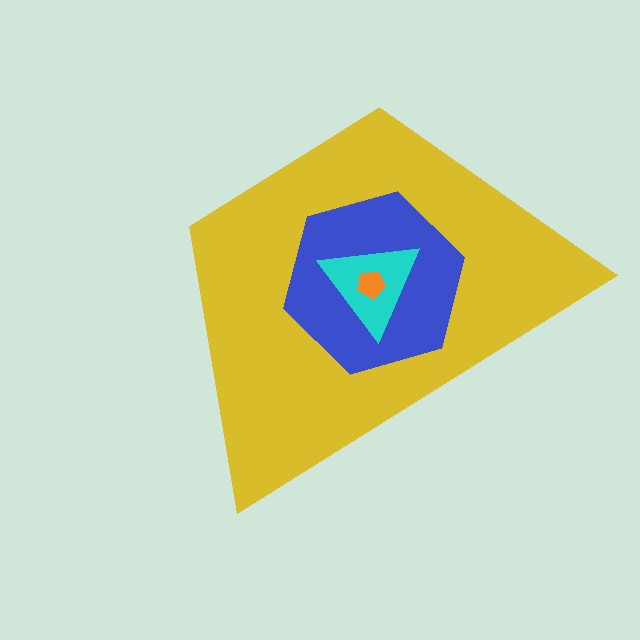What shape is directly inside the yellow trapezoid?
The blue hexagon.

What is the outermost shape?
The yellow trapezoid.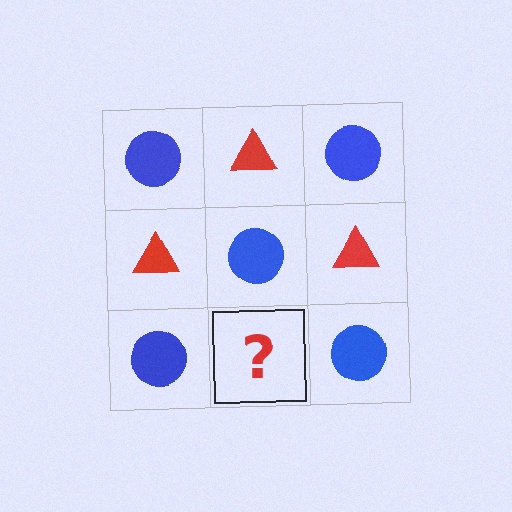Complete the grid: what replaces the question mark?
The question mark should be replaced with a red triangle.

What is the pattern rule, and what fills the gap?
The rule is that it alternates blue circle and red triangle in a checkerboard pattern. The gap should be filled with a red triangle.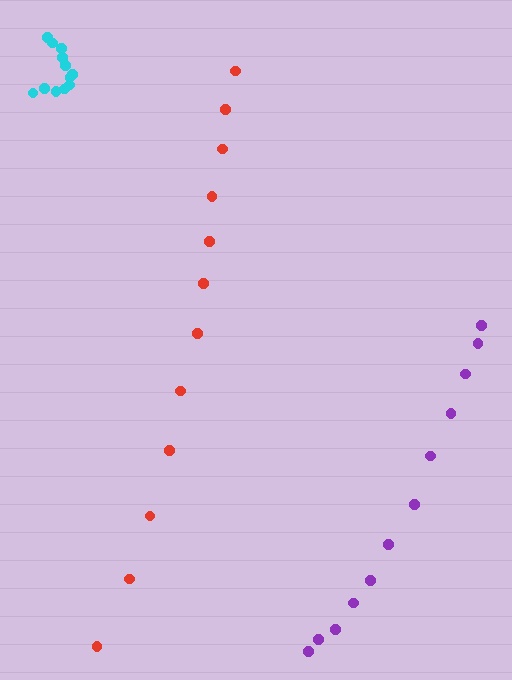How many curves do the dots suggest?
There are 3 distinct paths.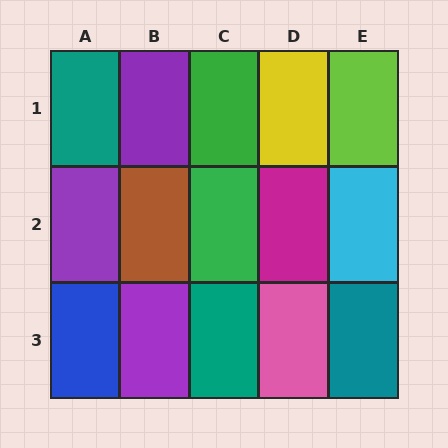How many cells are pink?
1 cell is pink.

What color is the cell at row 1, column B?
Purple.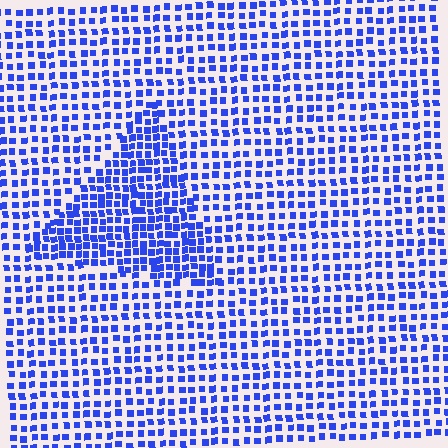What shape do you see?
I see a triangle.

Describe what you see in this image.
The image contains small blue elements arranged at two different densities. A triangle-shaped region is visible where the elements are more densely packed than the surrounding area.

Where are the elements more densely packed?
The elements are more densely packed inside the triangle boundary.